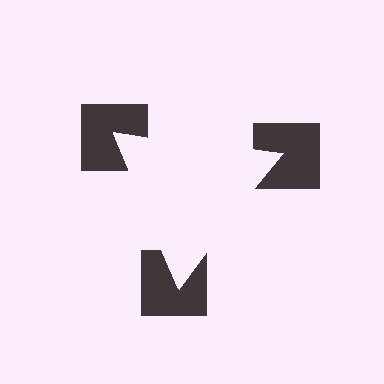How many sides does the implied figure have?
3 sides.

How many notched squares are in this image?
There are 3 — one at each vertex of the illusory triangle.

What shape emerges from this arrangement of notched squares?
An illusory triangle — its edges are inferred from the aligned wedge cuts in the notched squares, not physically drawn.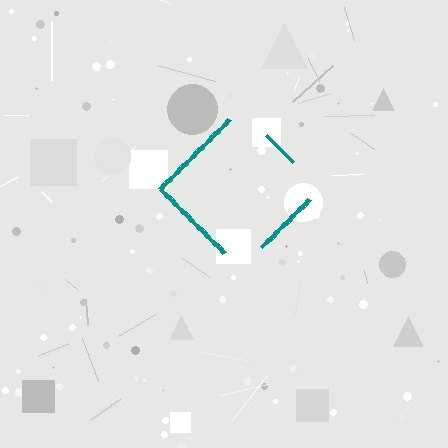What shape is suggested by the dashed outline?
The dashed outline suggests a diamond.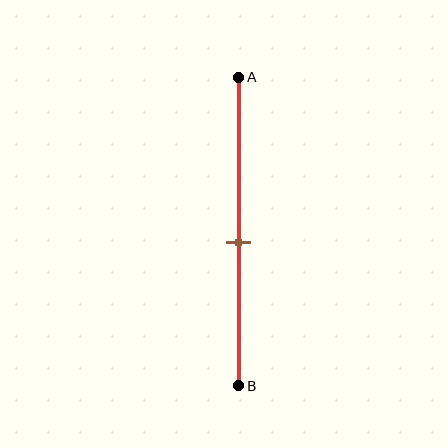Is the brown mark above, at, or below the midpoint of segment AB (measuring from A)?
The brown mark is below the midpoint of segment AB.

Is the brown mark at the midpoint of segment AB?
No, the mark is at about 55% from A, not at the 50% midpoint.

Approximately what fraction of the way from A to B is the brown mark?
The brown mark is approximately 55% of the way from A to B.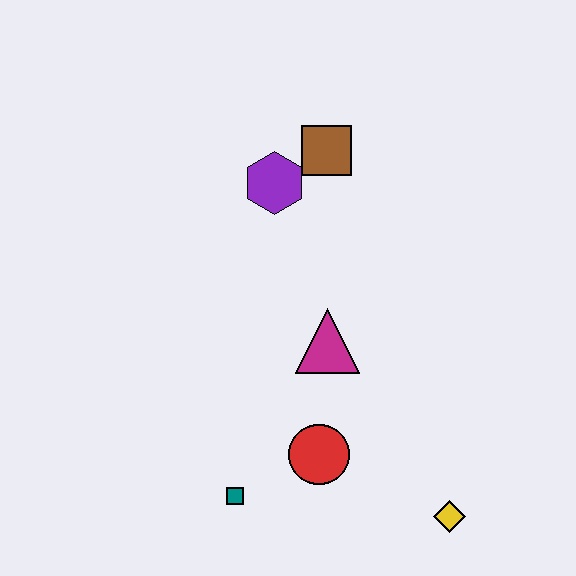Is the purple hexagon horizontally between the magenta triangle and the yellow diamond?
No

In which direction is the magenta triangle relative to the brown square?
The magenta triangle is below the brown square.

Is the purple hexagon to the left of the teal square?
No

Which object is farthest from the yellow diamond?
The brown square is farthest from the yellow diamond.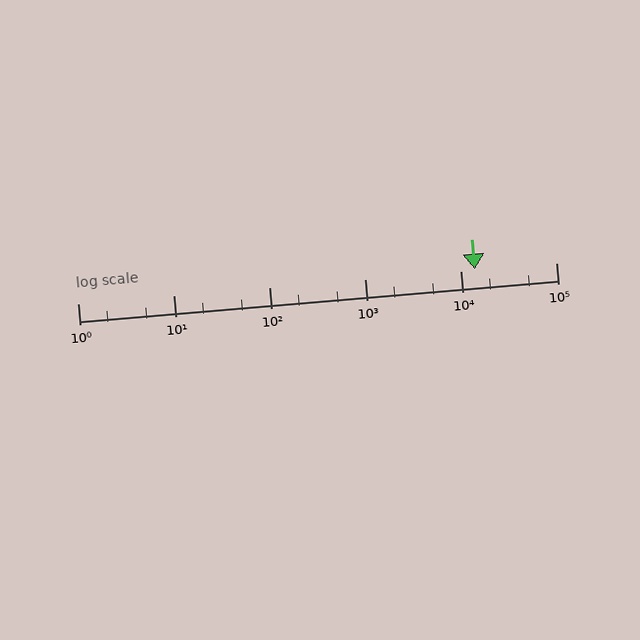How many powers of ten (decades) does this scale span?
The scale spans 5 decades, from 1 to 100000.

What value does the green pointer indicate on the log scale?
The pointer indicates approximately 14000.